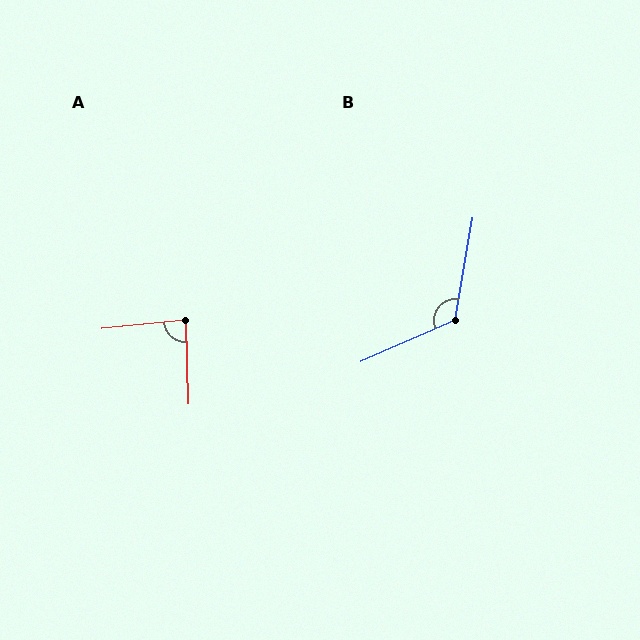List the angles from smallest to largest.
A (85°), B (124°).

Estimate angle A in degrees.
Approximately 85 degrees.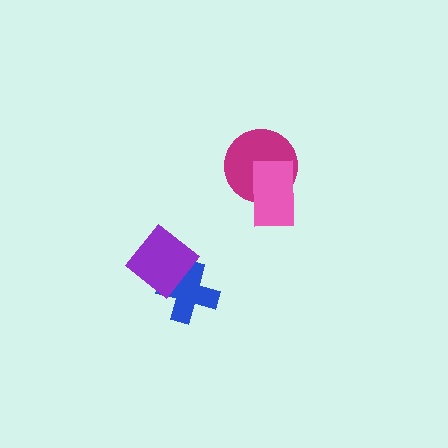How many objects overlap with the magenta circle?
1 object overlaps with the magenta circle.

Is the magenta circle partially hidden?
Yes, it is partially covered by another shape.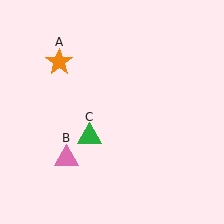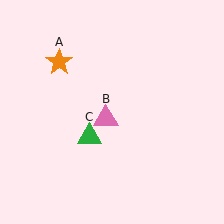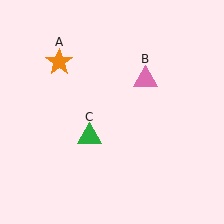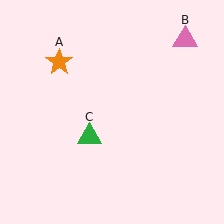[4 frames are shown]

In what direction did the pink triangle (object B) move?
The pink triangle (object B) moved up and to the right.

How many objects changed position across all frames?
1 object changed position: pink triangle (object B).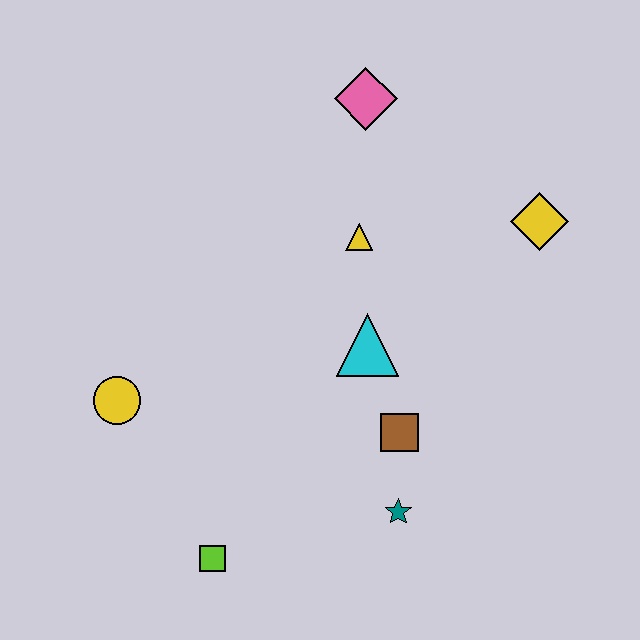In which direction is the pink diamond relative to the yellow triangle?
The pink diamond is above the yellow triangle.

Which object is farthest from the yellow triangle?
The lime square is farthest from the yellow triangle.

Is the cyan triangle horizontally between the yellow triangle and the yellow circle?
No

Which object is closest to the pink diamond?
The yellow triangle is closest to the pink diamond.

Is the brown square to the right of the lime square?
Yes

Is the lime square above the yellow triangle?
No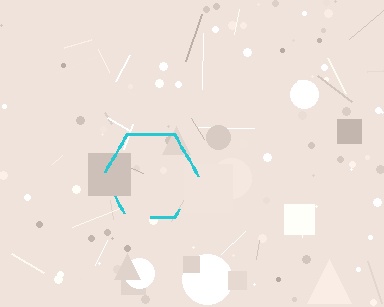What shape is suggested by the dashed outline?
The dashed outline suggests a hexagon.